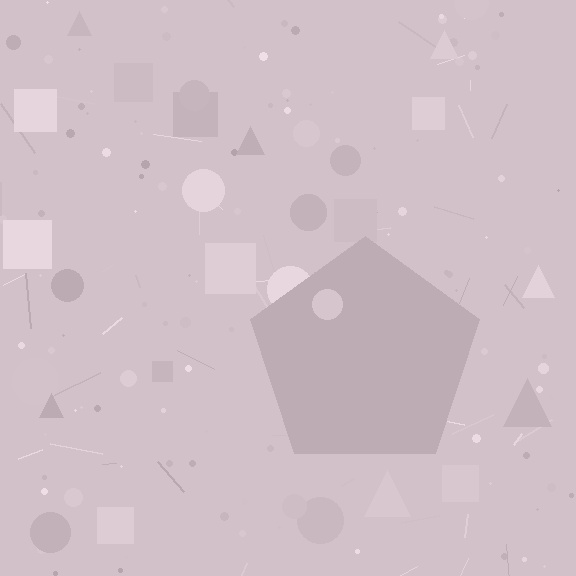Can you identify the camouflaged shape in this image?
The camouflaged shape is a pentagon.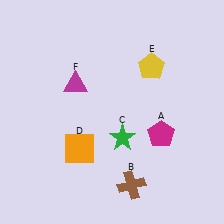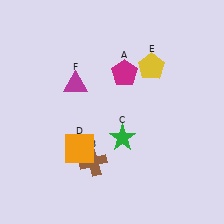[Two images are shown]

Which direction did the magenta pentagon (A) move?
The magenta pentagon (A) moved up.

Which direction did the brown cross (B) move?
The brown cross (B) moved left.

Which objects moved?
The objects that moved are: the magenta pentagon (A), the brown cross (B).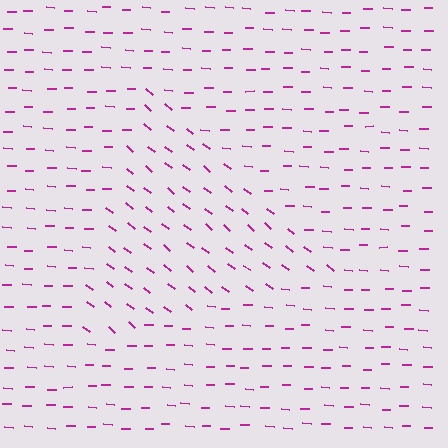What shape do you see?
I see a triangle.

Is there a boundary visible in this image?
Yes, there is a texture boundary formed by a change in line orientation.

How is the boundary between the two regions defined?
The boundary is defined purely by a change in line orientation (approximately 37 degrees difference). All lines are the same color and thickness.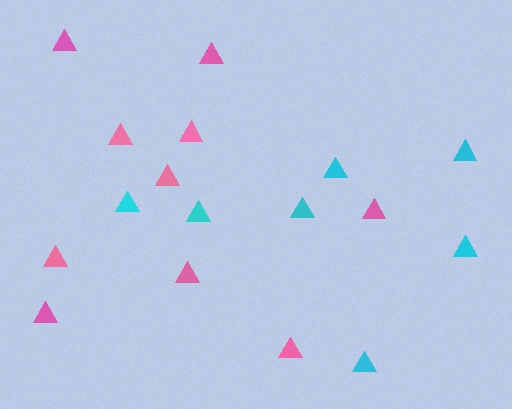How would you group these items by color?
There are 2 groups: one group of pink triangles (10) and one group of cyan triangles (7).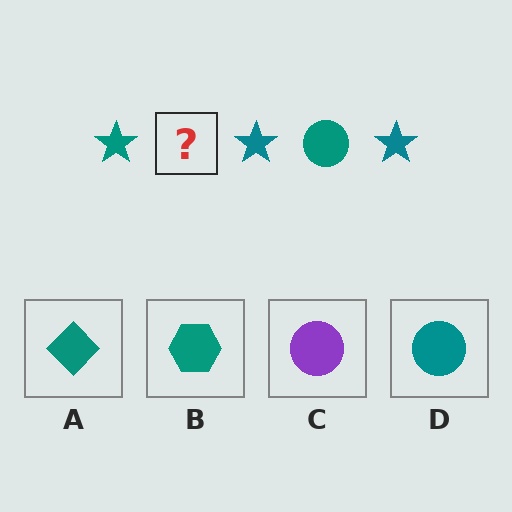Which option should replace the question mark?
Option D.